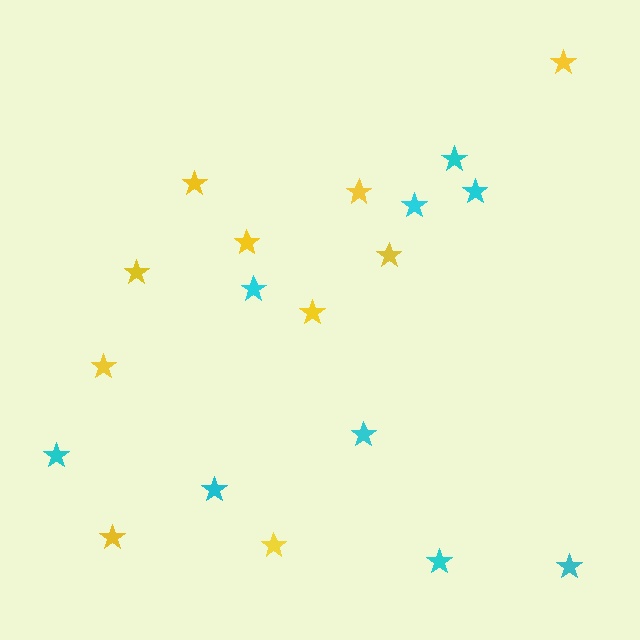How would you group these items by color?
There are 2 groups: one group of cyan stars (9) and one group of yellow stars (10).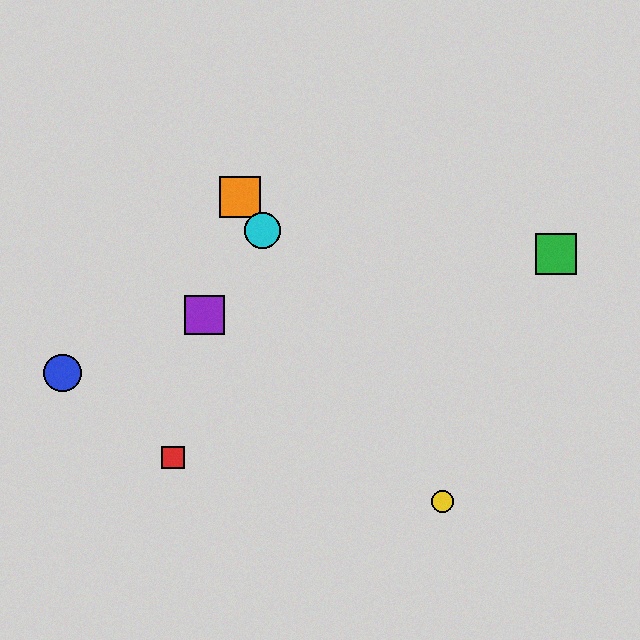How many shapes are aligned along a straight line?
3 shapes (the yellow circle, the orange square, the cyan circle) are aligned along a straight line.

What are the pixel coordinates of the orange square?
The orange square is at (240, 197).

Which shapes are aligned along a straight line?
The yellow circle, the orange square, the cyan circle are aligned along a straight line.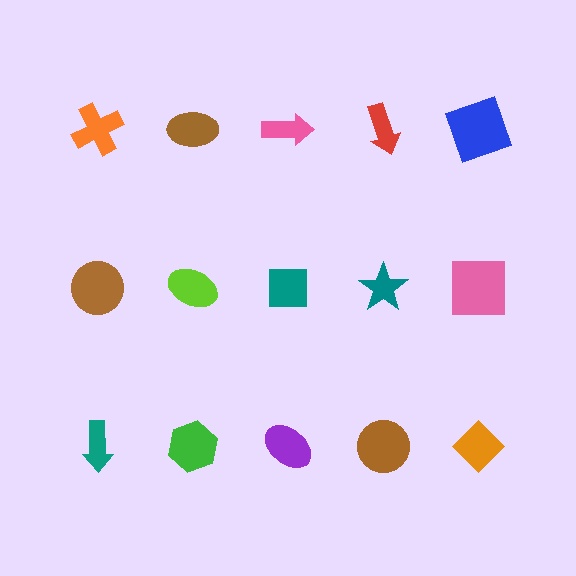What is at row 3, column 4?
A brown circle.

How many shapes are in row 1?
5 shapes.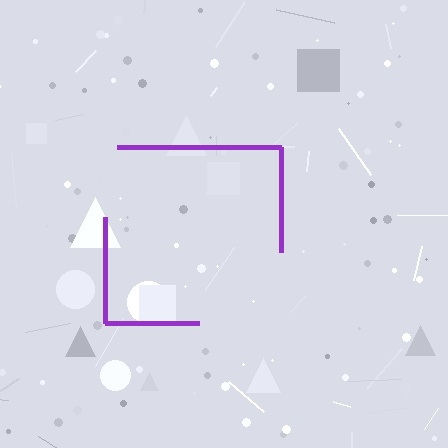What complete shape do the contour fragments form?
The contour fragments form a square.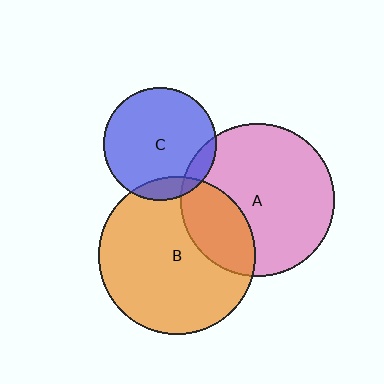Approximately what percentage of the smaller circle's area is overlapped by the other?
Approximately 10%.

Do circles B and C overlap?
Yes.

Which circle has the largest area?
Circle B (orange).